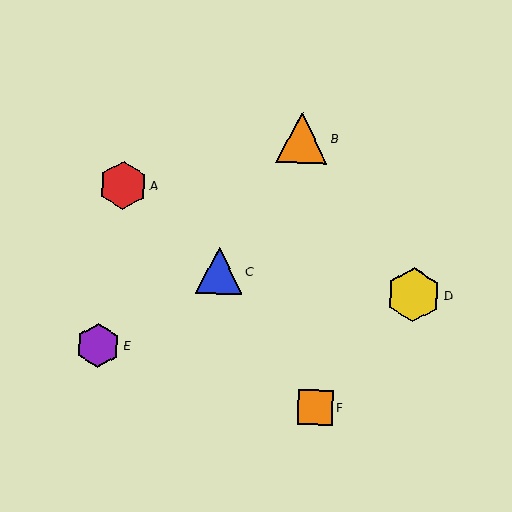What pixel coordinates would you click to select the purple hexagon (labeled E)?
Click at (98, 345) to select the purple hexagon E.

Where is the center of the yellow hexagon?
The center of the yellow hexagon is at (413, 295).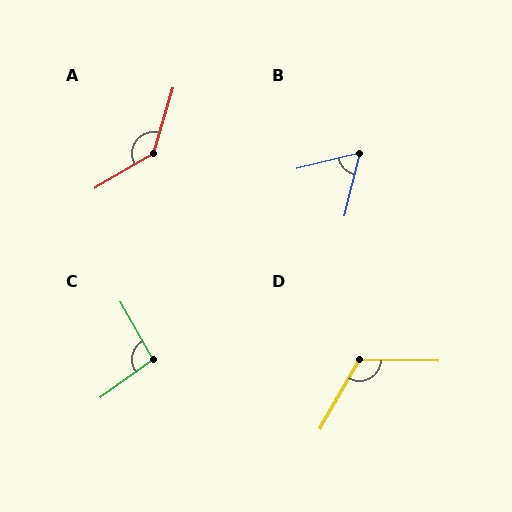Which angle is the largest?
A, at approximately 137 degrees.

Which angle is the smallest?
B, at approximately 62 degrees.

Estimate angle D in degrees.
Approximately 119 degrees.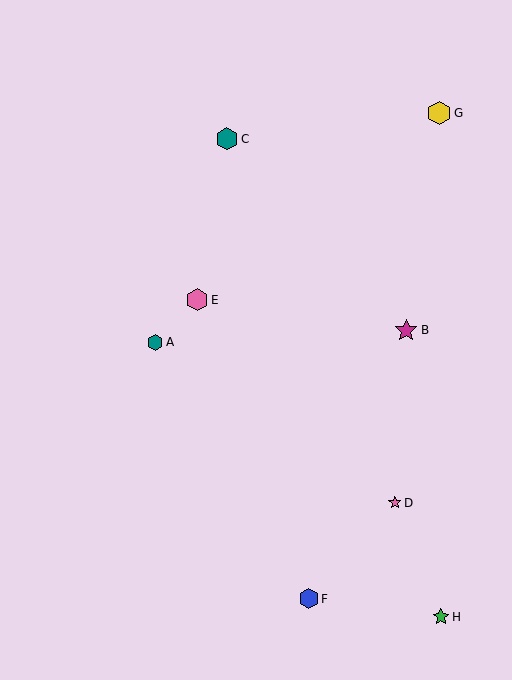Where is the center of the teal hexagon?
The center of the teal hexagon is at (155, 343).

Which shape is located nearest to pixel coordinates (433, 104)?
The yellow hexagon (labeled G) at (439, 113) is nearest to that location.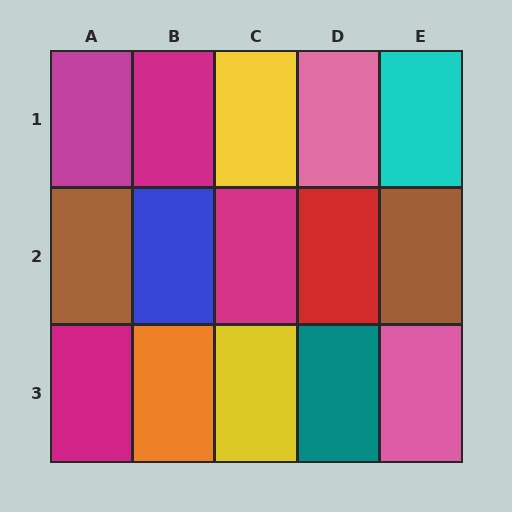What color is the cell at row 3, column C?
Yellow.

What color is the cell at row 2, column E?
Brown.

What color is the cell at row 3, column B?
Orange.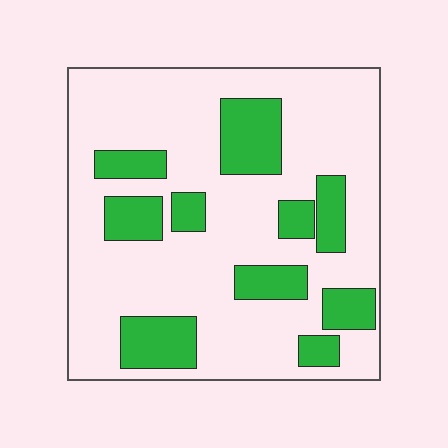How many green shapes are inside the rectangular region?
10.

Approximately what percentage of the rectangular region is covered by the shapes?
Approximately 25%.